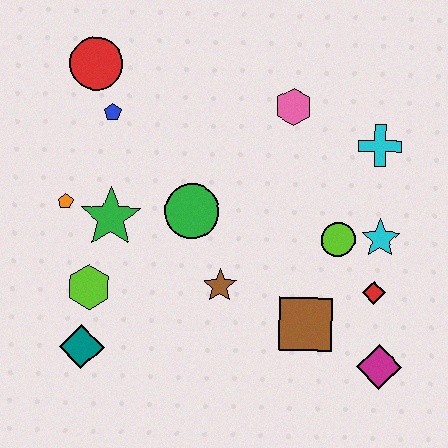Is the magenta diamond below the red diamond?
Yes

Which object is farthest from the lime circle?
The red circle is farthest from the lime circle.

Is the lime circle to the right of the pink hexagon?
Yes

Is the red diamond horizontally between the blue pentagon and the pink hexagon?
No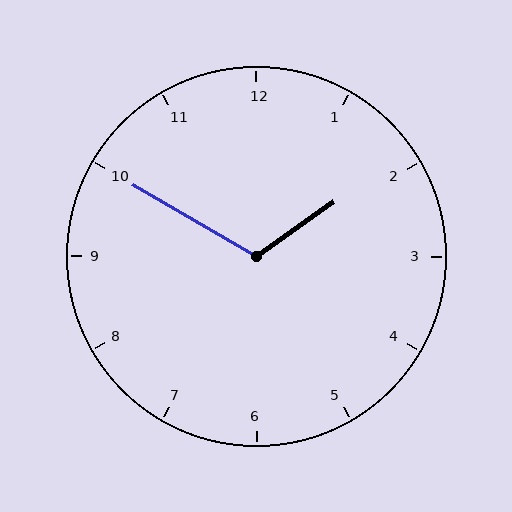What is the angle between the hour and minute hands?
Approximately 115 degrees.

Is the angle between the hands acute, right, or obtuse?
It is obtuse.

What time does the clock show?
1:50.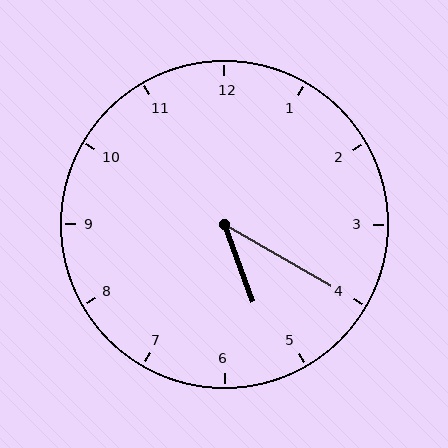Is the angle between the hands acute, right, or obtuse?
It is acute.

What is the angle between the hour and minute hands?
Approximately 40 degrees.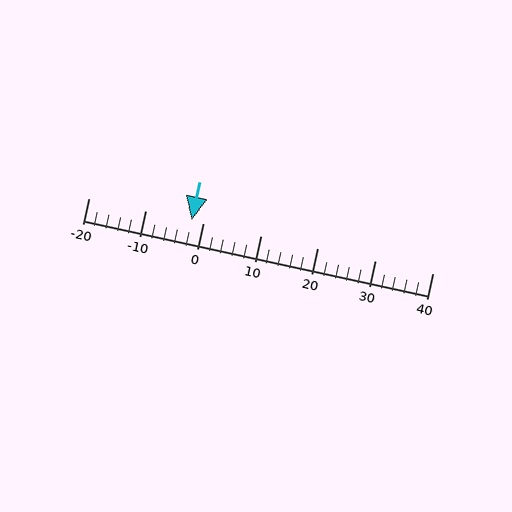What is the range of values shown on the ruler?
The ruler shows values from -20 to 40.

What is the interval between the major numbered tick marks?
The major tick marks are spaced 10 units apart.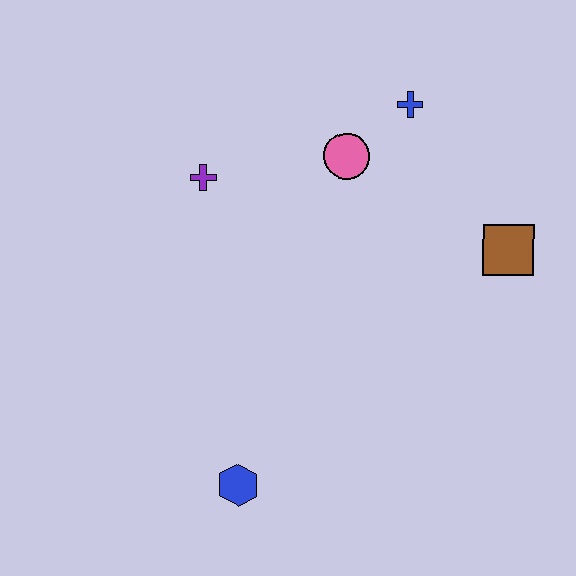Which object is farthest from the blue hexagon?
The blue cross is farthest from the blue hexagon.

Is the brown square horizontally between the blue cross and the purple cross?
No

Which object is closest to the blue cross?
The pink circle is closest to the blue cross.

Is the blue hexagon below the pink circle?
Yes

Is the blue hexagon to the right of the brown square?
No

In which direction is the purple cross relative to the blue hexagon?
The purple cross is above the blue hexagon.